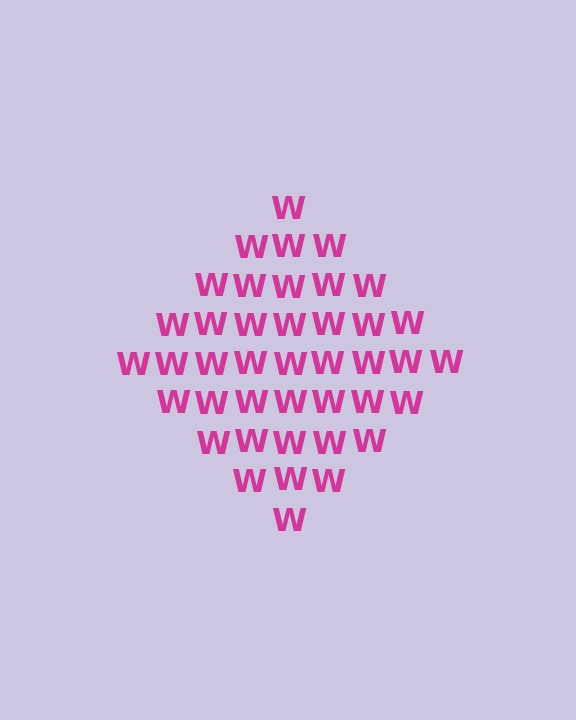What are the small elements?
The small elements are letter W's.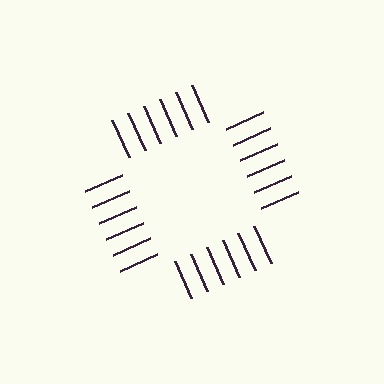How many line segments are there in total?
24 — 6 along each of the 4 edges.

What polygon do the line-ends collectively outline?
An illusory square — the line segments terminate on its edges but no continuous stroke is drawn.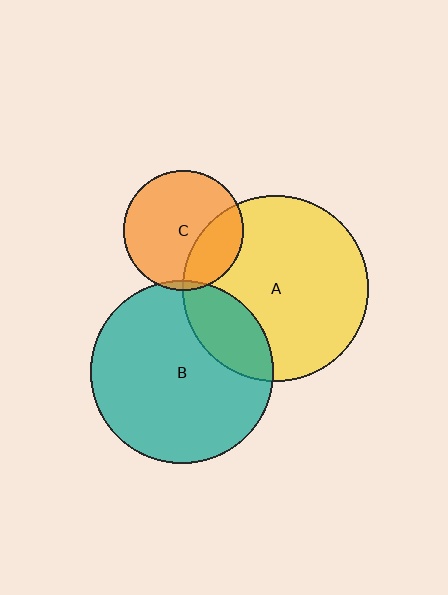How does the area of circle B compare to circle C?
Approximately 2.3 times.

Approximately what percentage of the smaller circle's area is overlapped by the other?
Approximately 20%.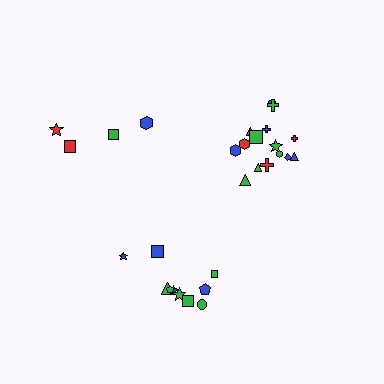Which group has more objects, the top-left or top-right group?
The top-right group.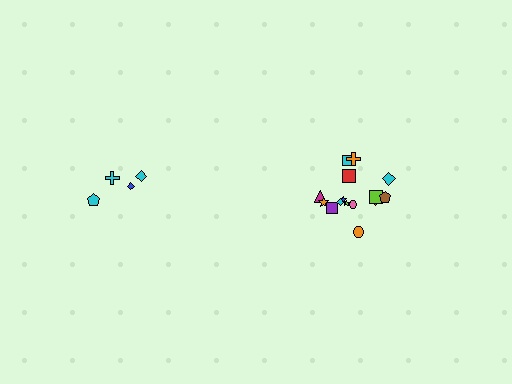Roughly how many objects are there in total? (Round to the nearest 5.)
Roughly 20 objects in total.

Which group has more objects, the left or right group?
The right group.